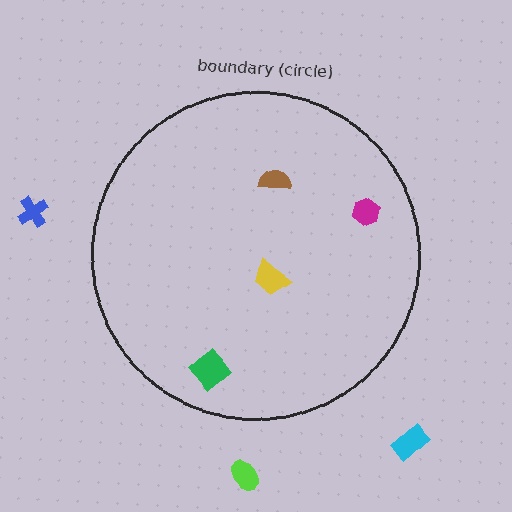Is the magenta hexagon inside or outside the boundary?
Inside.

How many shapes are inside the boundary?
4 inside, 3 outside.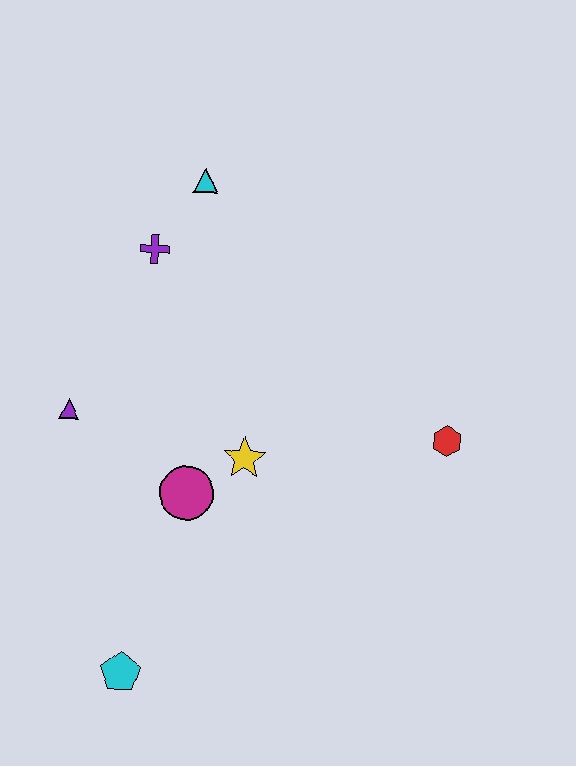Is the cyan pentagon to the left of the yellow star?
Yes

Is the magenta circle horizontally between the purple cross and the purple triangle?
No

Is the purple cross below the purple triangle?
No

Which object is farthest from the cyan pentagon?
The cyan triangle is farthest from the cyan pentagon.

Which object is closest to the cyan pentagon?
The magenta circle is closest to the cyan pentagon.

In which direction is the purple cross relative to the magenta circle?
The purple cross is above the magenta circle.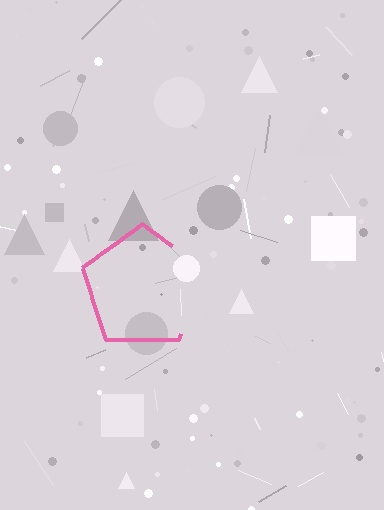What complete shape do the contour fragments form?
The contour fragments form a pentagon.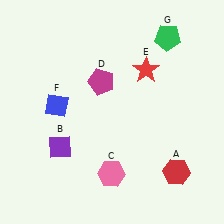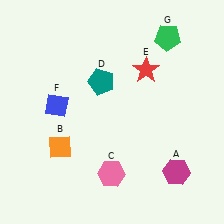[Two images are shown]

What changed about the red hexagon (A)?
In Image 1, A is red. In Image 2, it changed to magenta.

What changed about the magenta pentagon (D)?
In Image 1, D is magenta. In Image 2, it changed to teal.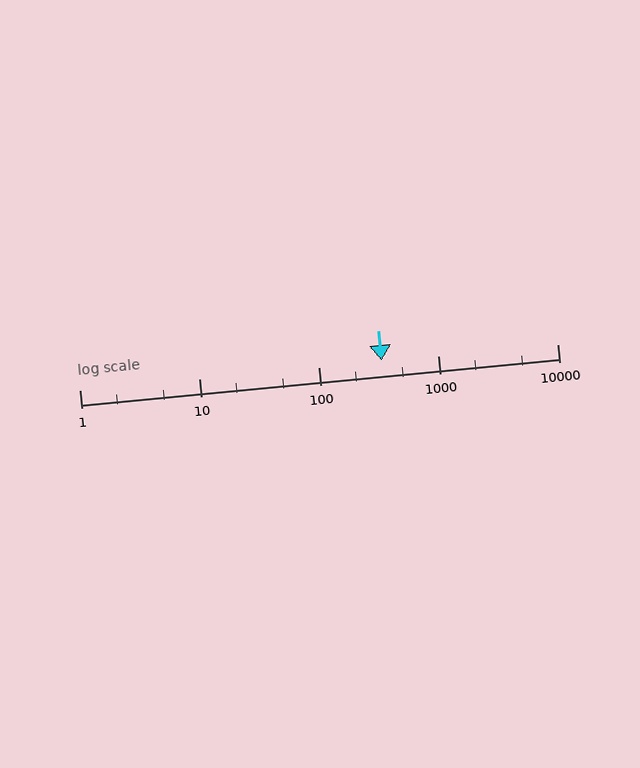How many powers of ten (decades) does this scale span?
The scale spans 4 decades, from 1 to 10000.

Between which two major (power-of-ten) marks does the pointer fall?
The pointer is between 100 and 1000.